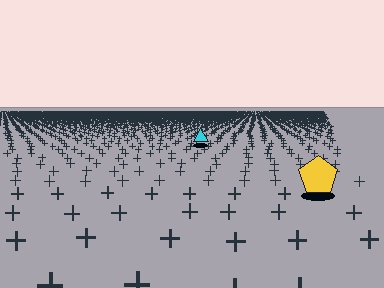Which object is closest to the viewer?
The yellow pentagon is closest. The texture marks near it are larger and more spread out.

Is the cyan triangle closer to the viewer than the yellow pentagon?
No. The yellow pentagon is closer — you can tell from the texture gradient: the ground texture is coarser near it.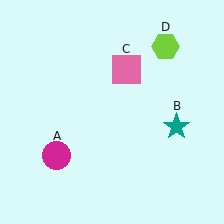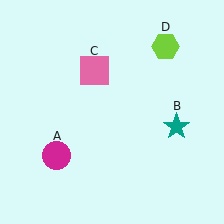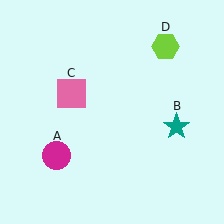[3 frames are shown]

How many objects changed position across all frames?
1 object changed position: pink square (object C).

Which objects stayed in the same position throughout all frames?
Magenta circle (object A) and teal star (object B) and lime hexagon (object D) remained stationary.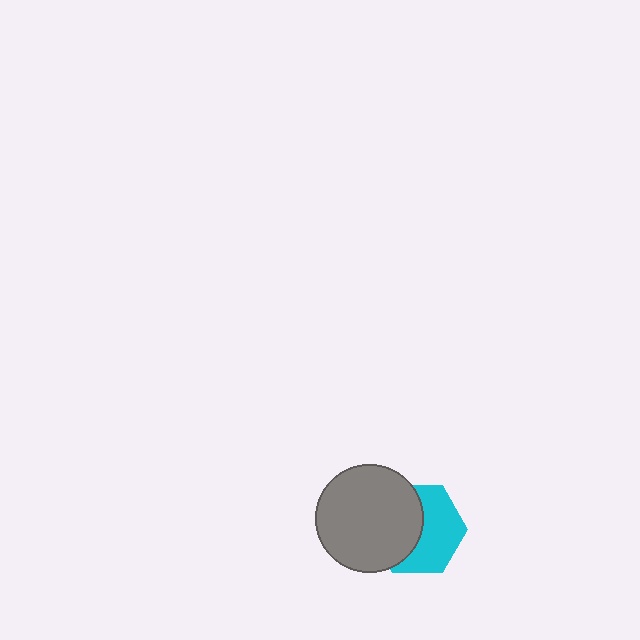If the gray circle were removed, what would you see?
You would see the complete cyan hexagon.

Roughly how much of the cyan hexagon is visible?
About half of it is visible (roughly 53%).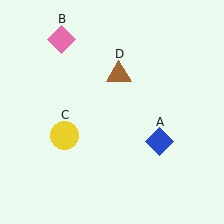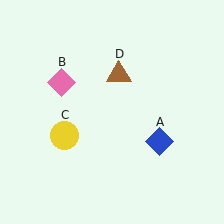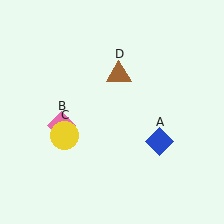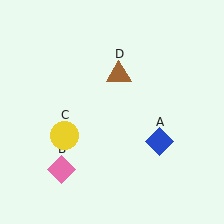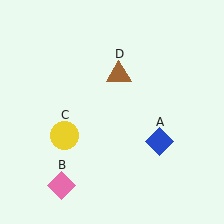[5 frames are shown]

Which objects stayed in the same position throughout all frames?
Blue diamond (object A) and yellow circle (object C) and brown triangle (object D) remained stationary.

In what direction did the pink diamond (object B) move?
The pink diamond (object B) moved down.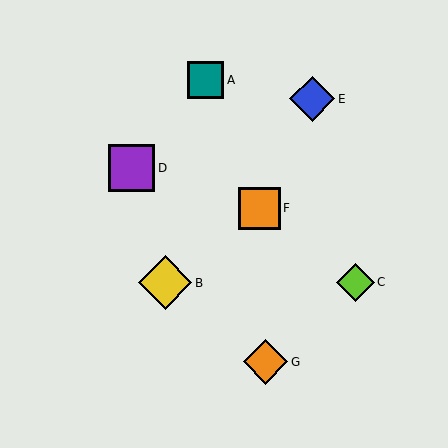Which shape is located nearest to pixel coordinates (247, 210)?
The orange square (labeled F) at (259, 208) is nearest to that location.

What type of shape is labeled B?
Shape B is a yellow diamond.